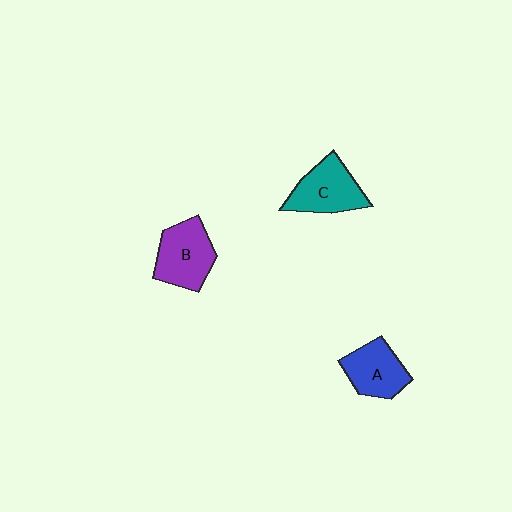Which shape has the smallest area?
Shape A (blue).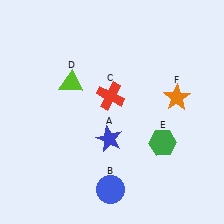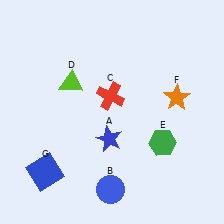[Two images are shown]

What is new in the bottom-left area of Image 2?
A blue square (G) was added in the bottom-left area of Image 2.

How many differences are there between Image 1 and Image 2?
There is 1 difference between the two images.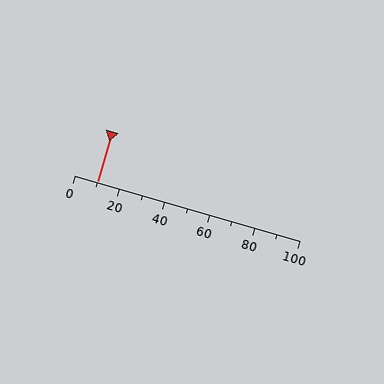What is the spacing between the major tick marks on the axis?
The major ticks are spaced 20 apart.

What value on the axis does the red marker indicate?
The marker indicates approximately 10.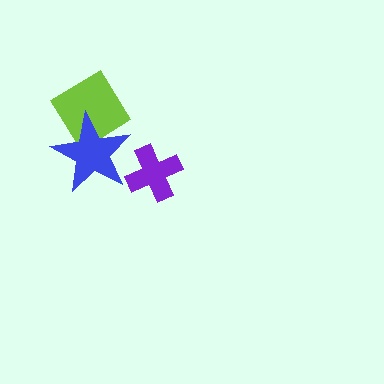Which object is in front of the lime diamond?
The blue star is in front of the lime diamond.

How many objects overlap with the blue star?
1 object overlaps with the blue star.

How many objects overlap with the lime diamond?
1 object overlaps with the lime diamond.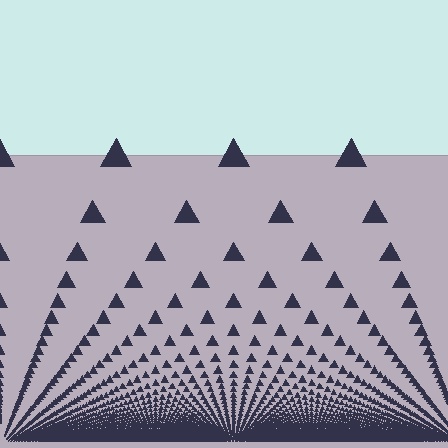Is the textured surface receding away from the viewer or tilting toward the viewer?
The surface appears to tilt toward the viewer. Texture elements get larger and sparser toward the top.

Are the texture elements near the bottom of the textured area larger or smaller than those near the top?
Smaller. The gradient is inverted — elements near the bottom are smaller and denser.